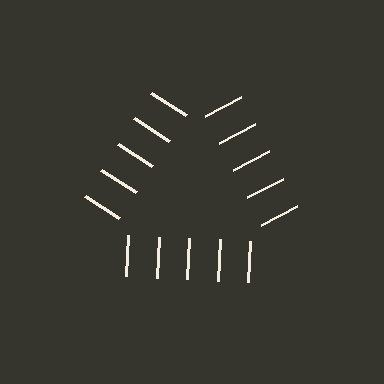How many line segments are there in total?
15 — 5 along each of the 3 edges.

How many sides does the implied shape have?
3 sides — the line-ends trace a triangle.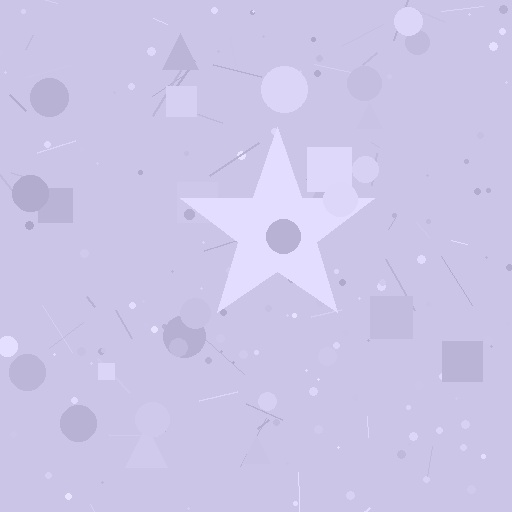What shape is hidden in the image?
A star is hidden in the image.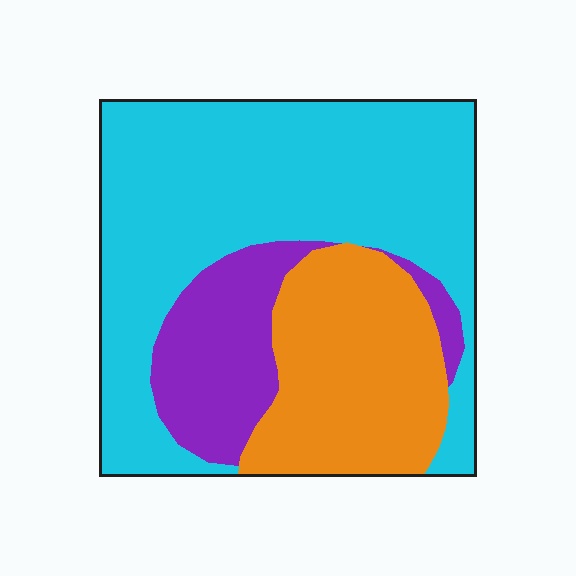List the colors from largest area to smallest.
From largest to smallest: cyan, orange, purple.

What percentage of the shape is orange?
Orange covers 26% of the shape.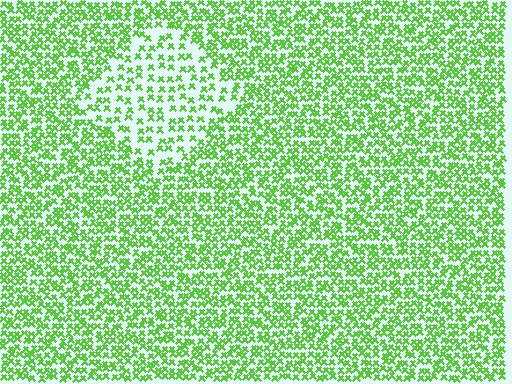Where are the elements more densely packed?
The elements are more densely packed outside the diamond boundary.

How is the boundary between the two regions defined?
The boundary is defined by a change in element density (approximately 2.0x ratio). All elements are the same color, size, and shape.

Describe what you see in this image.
The image contains small lime elements arranged at two different densities. A diamond-shaped region is visible where the elements are less densely packed than the surrounding area.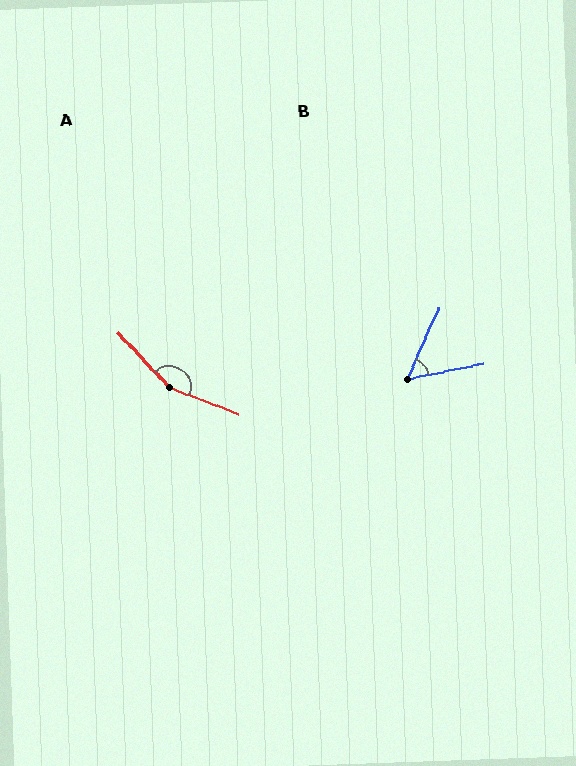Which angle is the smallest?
B, at approximately 55 degrees.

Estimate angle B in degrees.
Approximately 55 degrees.